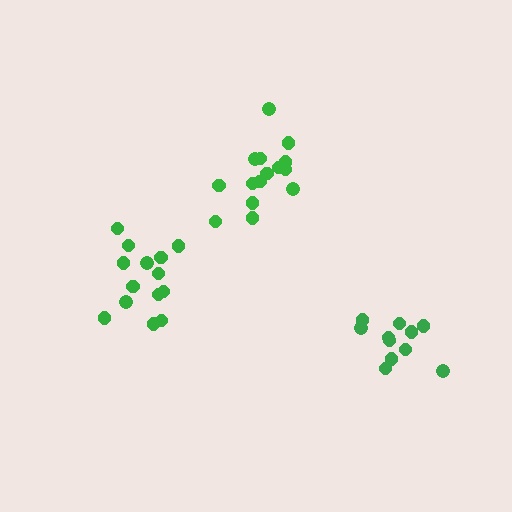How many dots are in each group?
Group 1: 14 dots, Group 2: 11 dots, Group 3: 15 dots (40 total).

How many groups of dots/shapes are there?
There are 3 groups.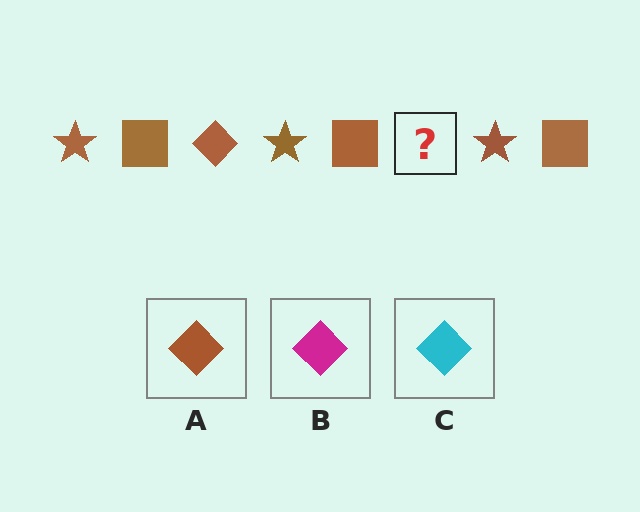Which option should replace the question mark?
Option A.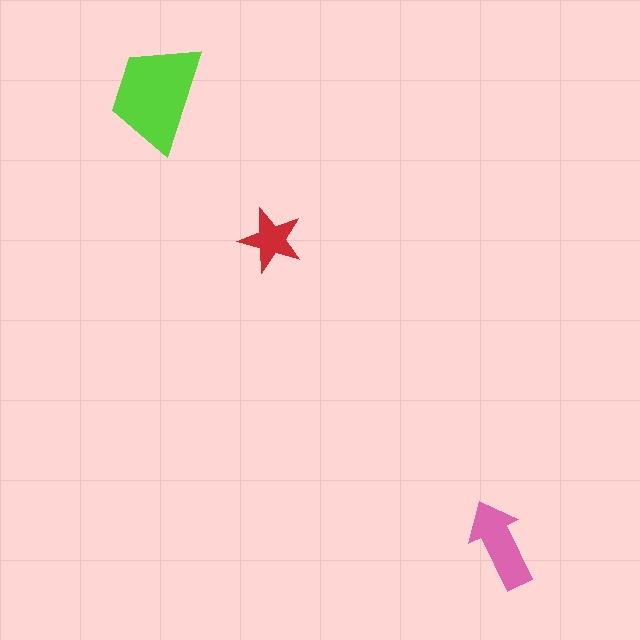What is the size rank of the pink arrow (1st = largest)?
2nd.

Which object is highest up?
The lime trapezoid is topmost.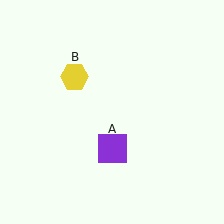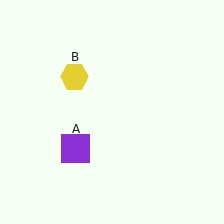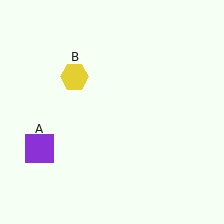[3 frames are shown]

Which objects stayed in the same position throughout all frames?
Yellow hexagon (object B) remained stationary.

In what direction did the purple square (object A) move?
The purple square (object A) moved left.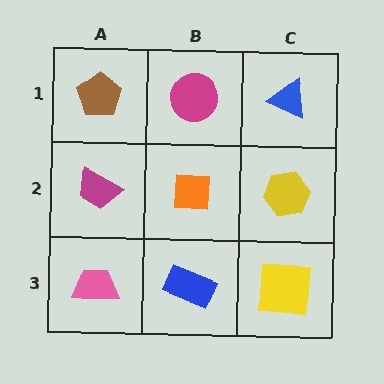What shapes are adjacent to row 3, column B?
An orange square (row 2, column B), a pink trapezoid (row 3, column A), a yellow square (row 3, column C).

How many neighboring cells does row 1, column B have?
3.